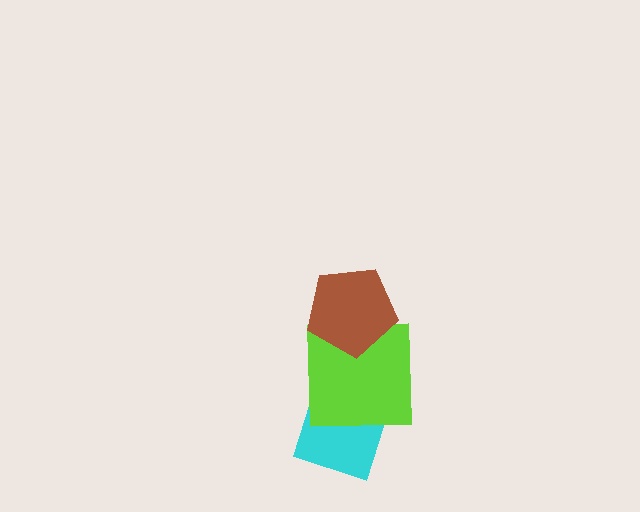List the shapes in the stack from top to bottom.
From top to bottom: the brown pentagon, the lime square, the cyan diamond.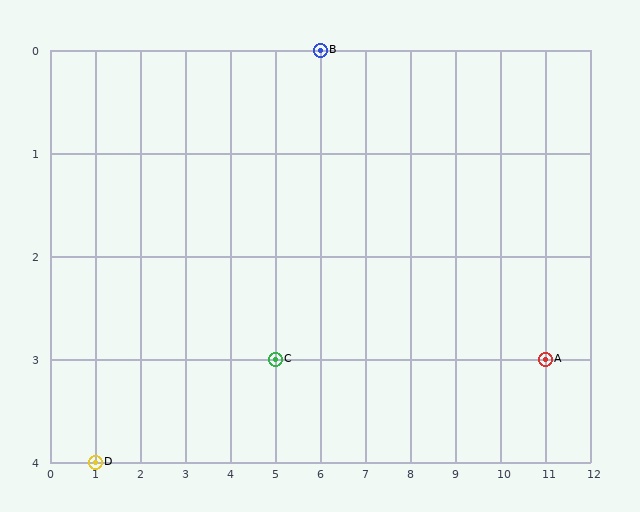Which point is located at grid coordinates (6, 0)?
Point B is at (6, 0).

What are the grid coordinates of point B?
Point B is at grid coordinates (6, 0).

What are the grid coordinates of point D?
Point D is at grid coordinates (1, 4).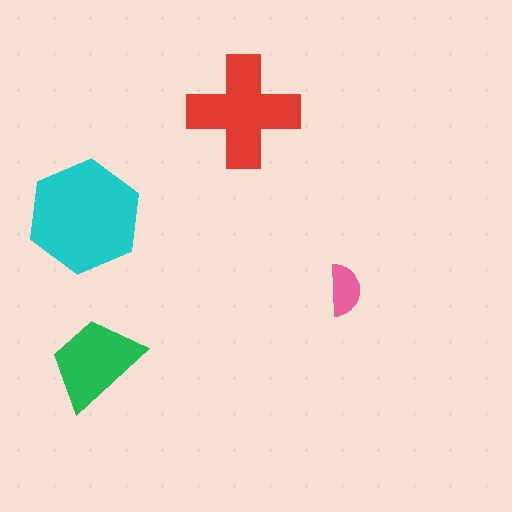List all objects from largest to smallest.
The cyan hexagon, the red cross, the green trapezoid, the pink semicircle.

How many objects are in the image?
There are 4 objects in the image.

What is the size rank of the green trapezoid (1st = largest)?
3rd.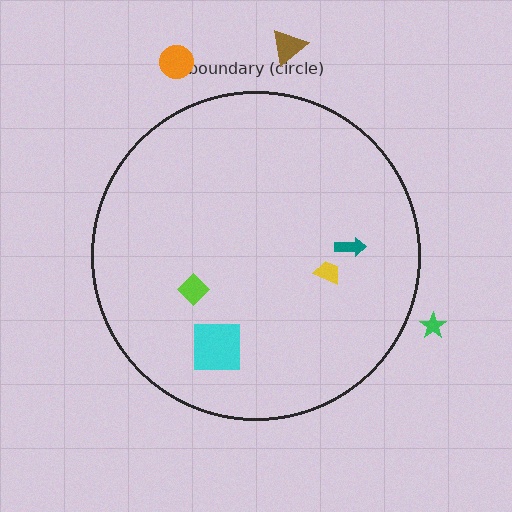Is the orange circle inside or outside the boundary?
Outside.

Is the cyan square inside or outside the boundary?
Inside.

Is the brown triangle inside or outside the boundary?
Outside.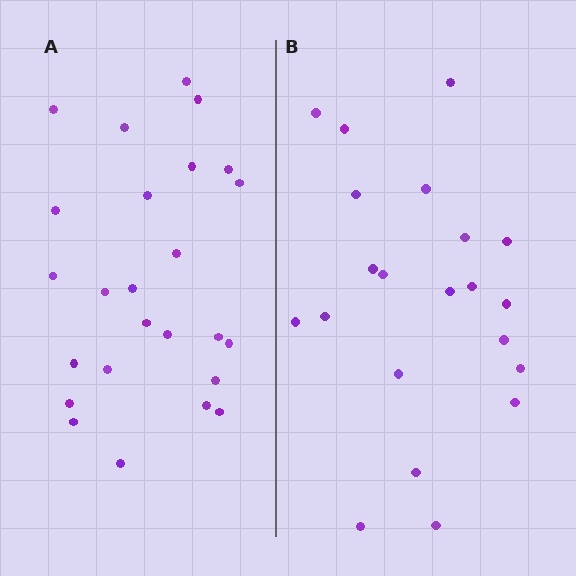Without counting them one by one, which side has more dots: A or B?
Region A (the left region) has more dots.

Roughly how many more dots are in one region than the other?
Region A has about 4 more dots than region B.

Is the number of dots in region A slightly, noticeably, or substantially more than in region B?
Region A has only slightly more — the two regions are fairly close. The ratio is roughly 1.2 to 1.